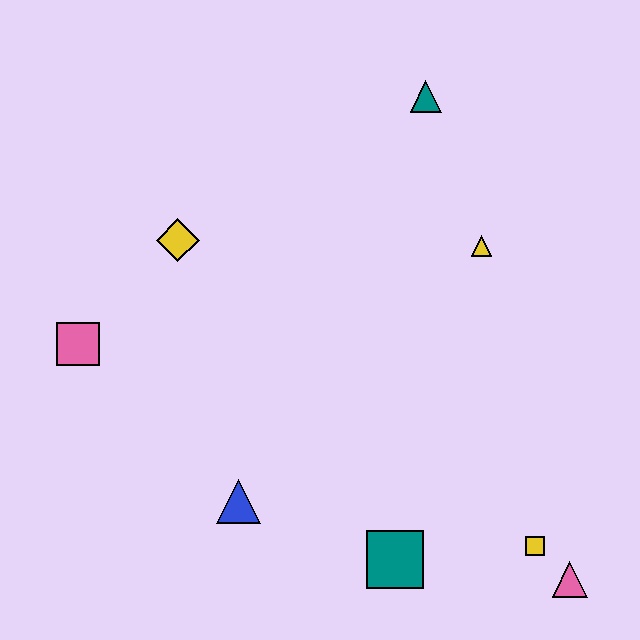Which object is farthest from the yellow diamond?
The pink triangle is farthest from the yellow diamond.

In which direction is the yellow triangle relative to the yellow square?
The yellow triangle is above the yellow square.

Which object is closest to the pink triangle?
The yellow square is closest to the pink triangle.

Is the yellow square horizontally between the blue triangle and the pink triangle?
Yes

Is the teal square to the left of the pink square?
No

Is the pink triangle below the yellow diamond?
Yes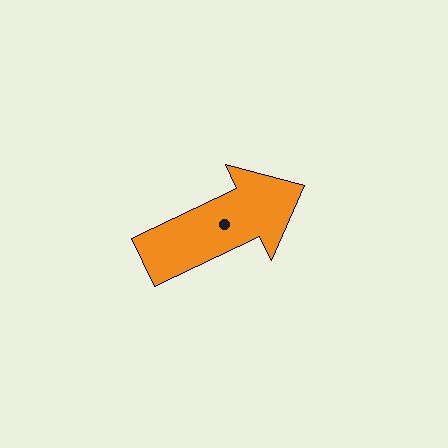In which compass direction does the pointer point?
Northeast.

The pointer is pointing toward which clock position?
Roughly 2 o'clock.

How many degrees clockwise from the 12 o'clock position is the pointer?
Approximately 65 degrees.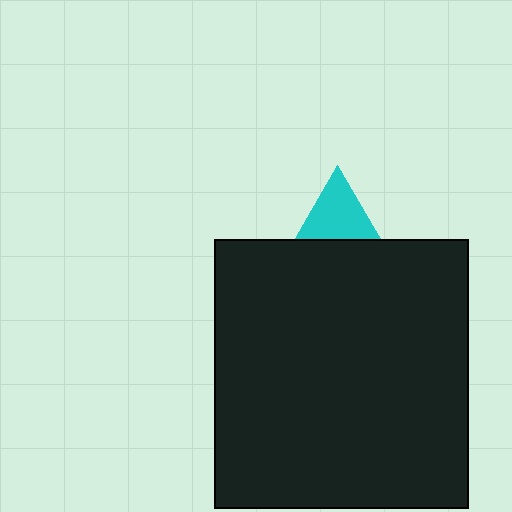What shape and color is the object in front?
The object in front is a black rectangle.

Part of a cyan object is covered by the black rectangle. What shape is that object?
It is a triangle.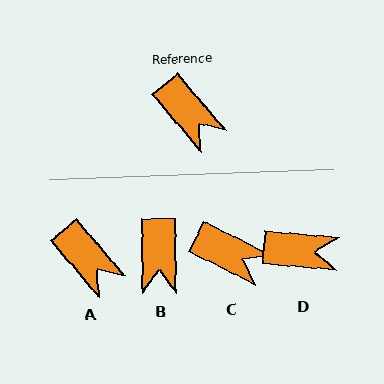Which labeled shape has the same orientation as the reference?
A.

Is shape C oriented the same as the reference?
No, it is off by about 22 degrees.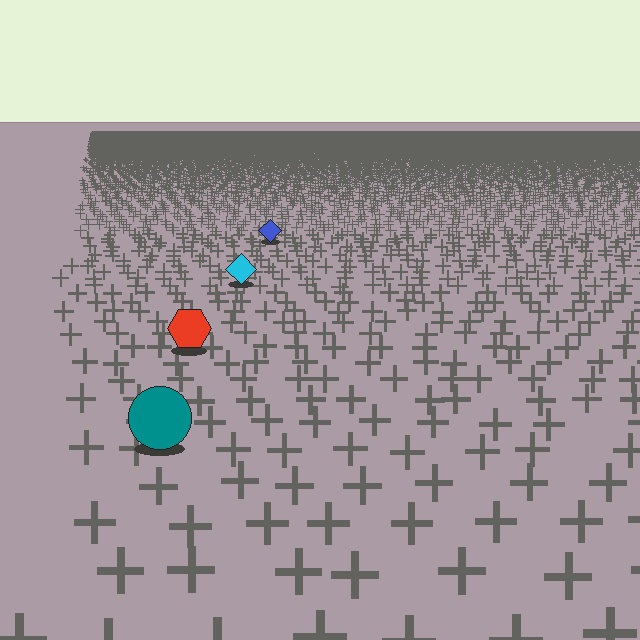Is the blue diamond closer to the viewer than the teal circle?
No. The teal circle is closer — you can tell from the texture gradient: the ground texture is coarser near it.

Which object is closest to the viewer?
The teal circle is closest. The texture marks near it are larger and more spread out.